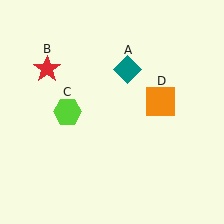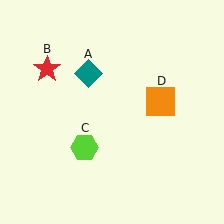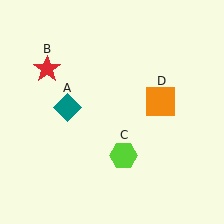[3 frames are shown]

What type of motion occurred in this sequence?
The teal diamond (object A), lime hexagon (object C) rotated counterclockwise around the center of the scene.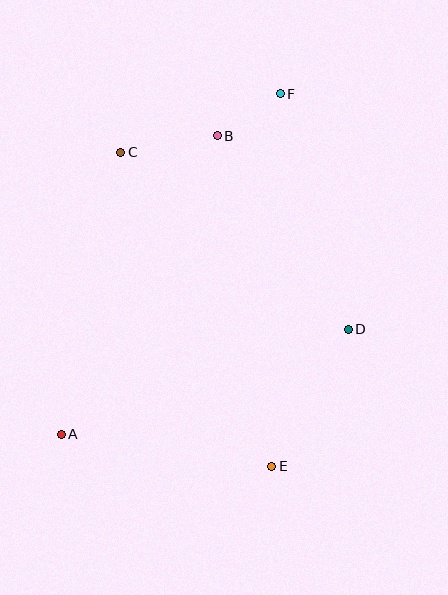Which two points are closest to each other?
Points B and F are closest to each other.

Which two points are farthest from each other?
Points A and F are farthest from each other.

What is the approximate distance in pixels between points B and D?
The distance between B and D is approximately 234 pixels.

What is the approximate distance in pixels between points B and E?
The distance between B and E is approximately 335 pixels.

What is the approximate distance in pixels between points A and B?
The distance between A and B is approximately 337 pixels.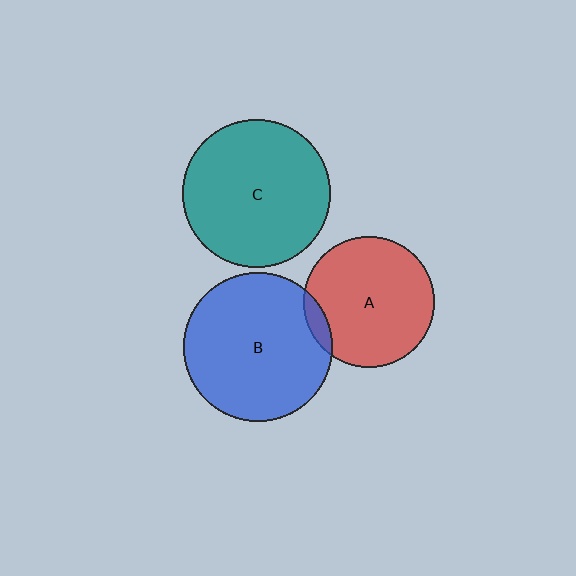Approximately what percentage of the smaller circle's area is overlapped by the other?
Approximately 10%.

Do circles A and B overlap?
Yes.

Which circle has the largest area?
Circle B (blue).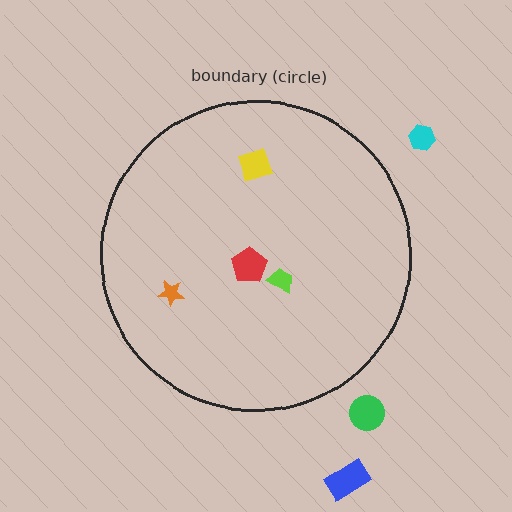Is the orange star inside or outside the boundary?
Inside.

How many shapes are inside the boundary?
4 inside, 3 outside.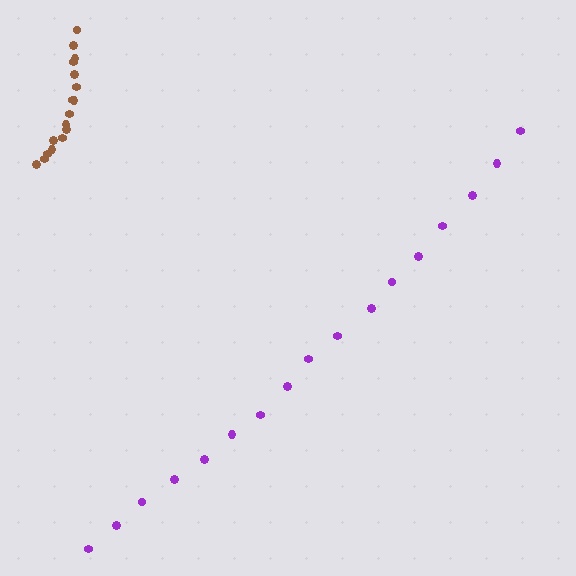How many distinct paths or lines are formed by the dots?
There are 2 distinct paths.